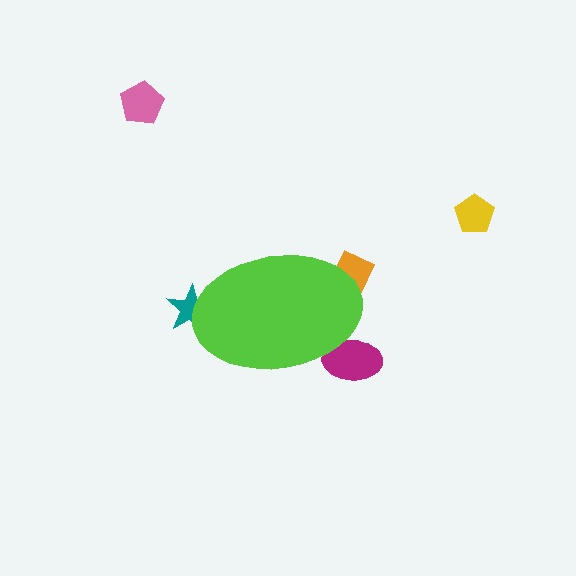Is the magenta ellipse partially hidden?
Yes, the magenta ellipse is partially hidden behind the lime ellipse.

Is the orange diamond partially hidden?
Yes, the orange diamond is partially hidden behind the lime ellipse.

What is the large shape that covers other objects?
A lime ellipse.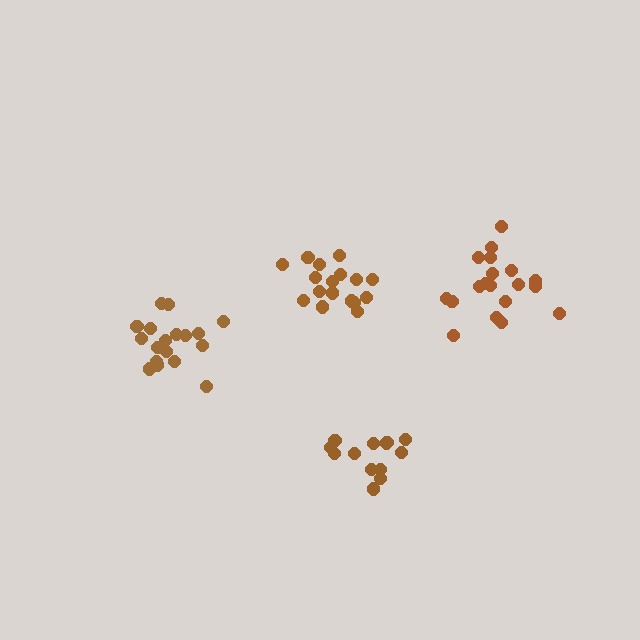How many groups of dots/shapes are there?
There are 4 groups.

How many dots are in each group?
Group 1: 19 dots, Group 2: 19 dots, Group 3: 17 dots, Group 4: 13 dots (68 total).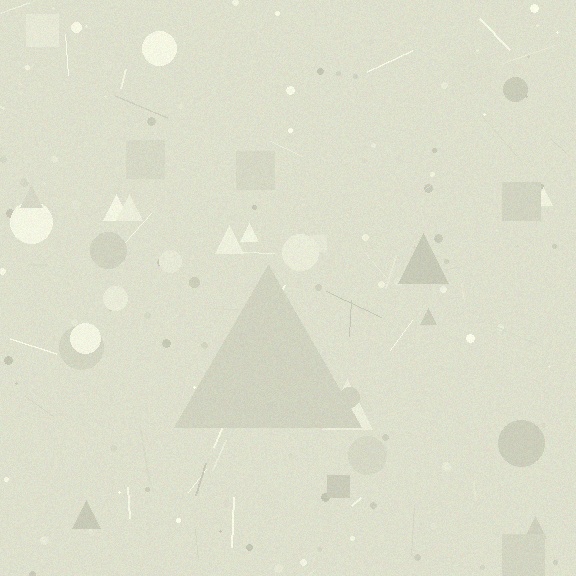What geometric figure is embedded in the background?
A triangle is embedded in the background.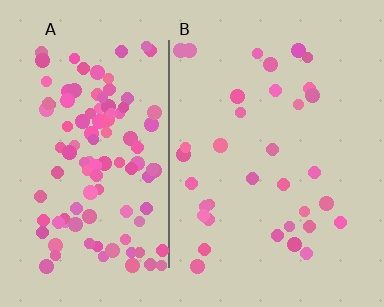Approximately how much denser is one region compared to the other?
Approximately 3.3× — region A over region B.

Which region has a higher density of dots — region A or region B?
A (the left).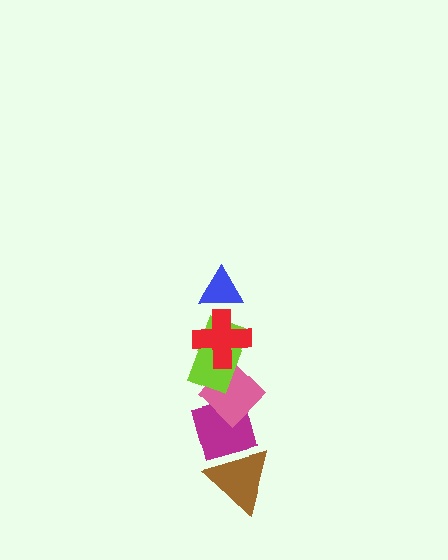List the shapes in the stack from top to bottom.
From top to bottom: the blue triangle, the red cross, the lime rectangle, the pink diamond, the magenta diamond, the brown triangle.